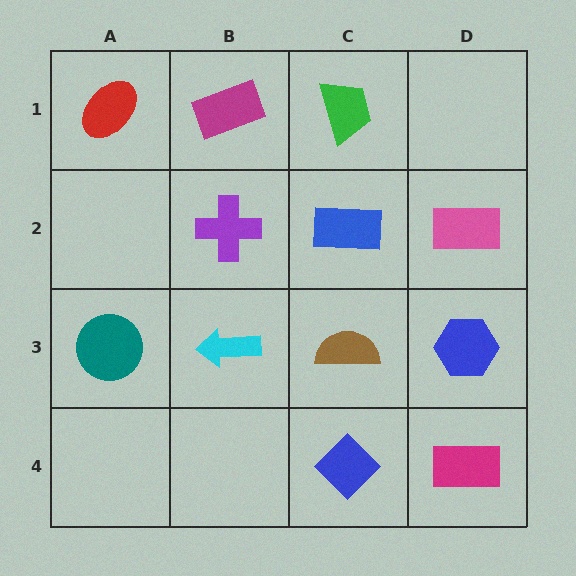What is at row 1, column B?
A magenta rectangle.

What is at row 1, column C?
A green trapezoid.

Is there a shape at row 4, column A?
No, that cell is empty.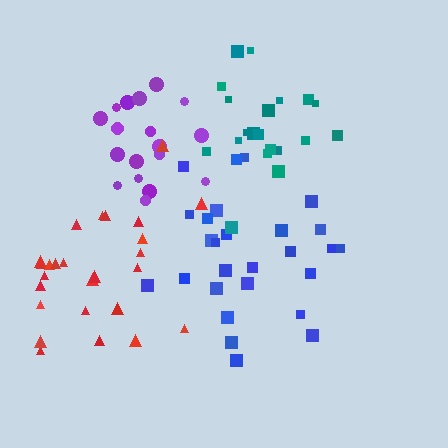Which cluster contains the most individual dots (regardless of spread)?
Blue (27).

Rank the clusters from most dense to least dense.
teal, purple, blue, red.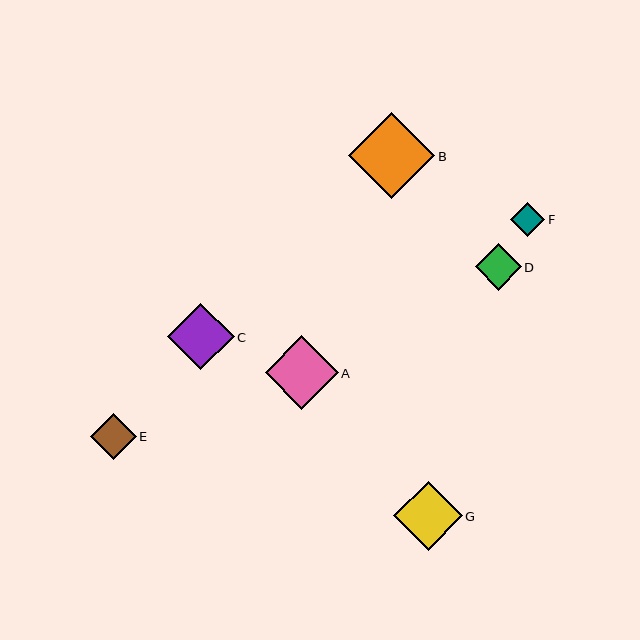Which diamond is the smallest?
Diamond F is the smallest with a size of approximately 35 pixels.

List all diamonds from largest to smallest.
From largest to smallest: B, A, G, C, D, E, F.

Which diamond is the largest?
Diamond B is the largest with a size of approximately 86 pixels.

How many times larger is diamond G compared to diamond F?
Diamond G is approximately 2.0 times the size of diamond F.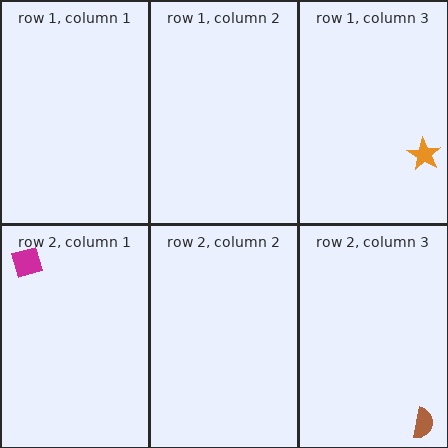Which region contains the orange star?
The row 1, column 3 region.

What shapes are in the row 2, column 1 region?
The magenta diamond.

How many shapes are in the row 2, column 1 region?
1.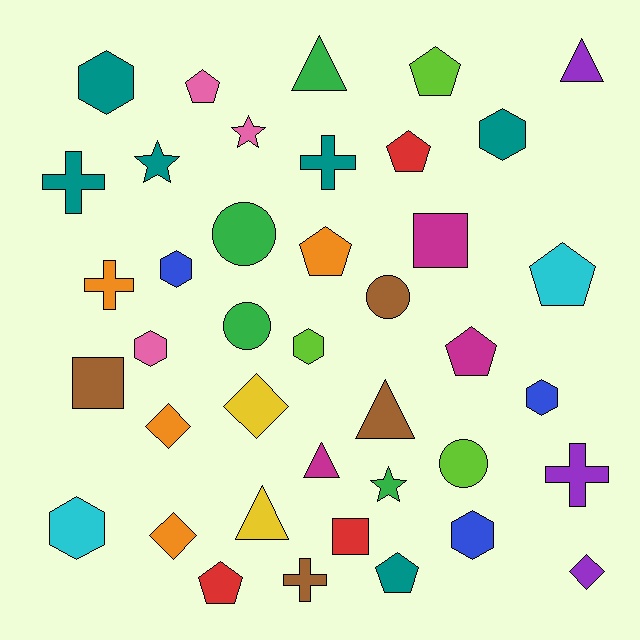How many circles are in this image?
There are 4 circles.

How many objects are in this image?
There are 40 objects.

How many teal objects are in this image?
There are 6 teal objects.